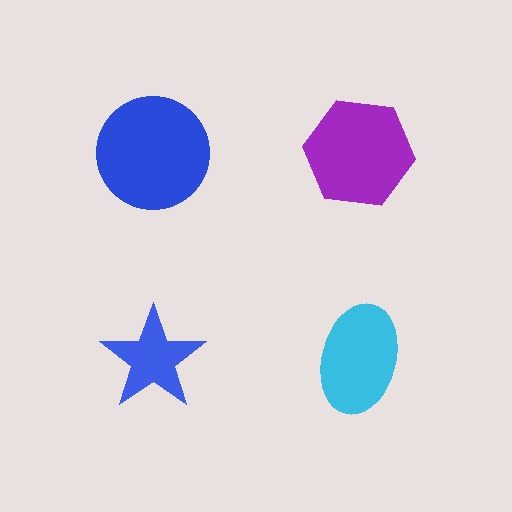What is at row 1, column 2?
A purple hexagon.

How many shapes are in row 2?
2 shapes.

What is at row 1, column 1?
A blue circle.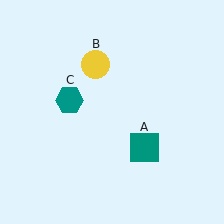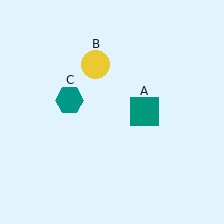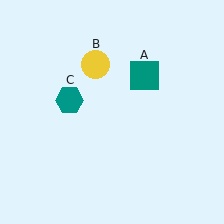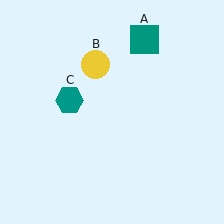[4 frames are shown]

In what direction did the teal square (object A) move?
The teal square (object A) moved up.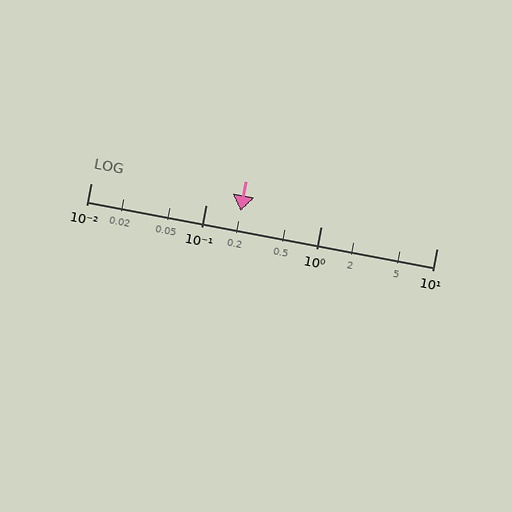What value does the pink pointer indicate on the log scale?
The pointer indicates approximately 0.2.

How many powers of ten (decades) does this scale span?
The scale spans 3 decades, from 0.01 to 10.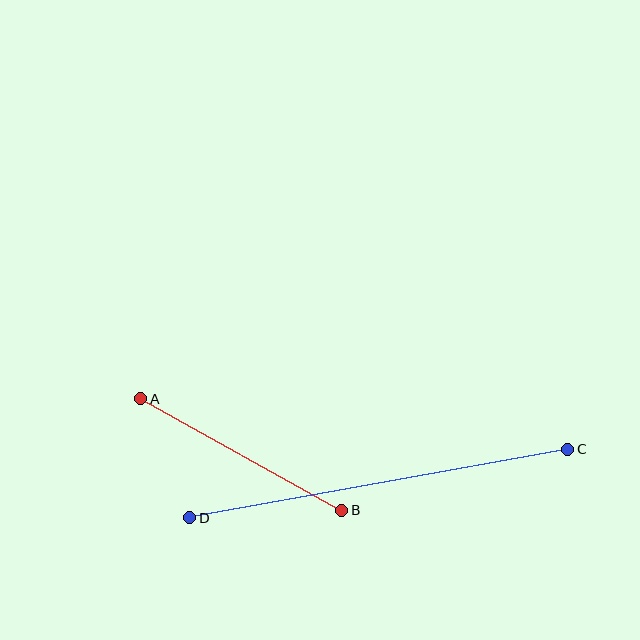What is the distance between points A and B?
The distance is approximately 230 pixels.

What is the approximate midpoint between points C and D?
The midpoint is at approximately (379, 483) pixels.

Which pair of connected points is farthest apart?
Points C and D are farthest apart.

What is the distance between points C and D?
The distance is approximately 384 pixels.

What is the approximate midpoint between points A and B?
The midpoint is at approximately (241, 454) pixels.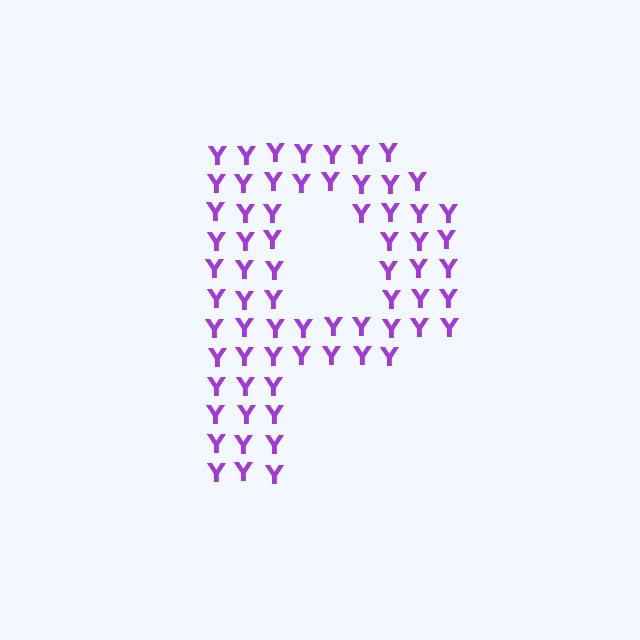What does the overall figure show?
The overall figure shows the letter P.